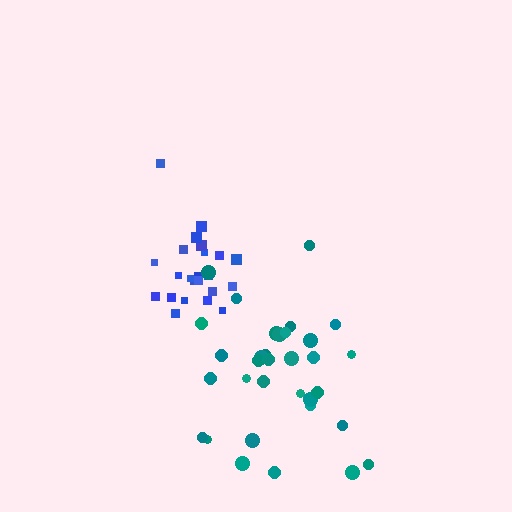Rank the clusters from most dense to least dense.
blue, teal.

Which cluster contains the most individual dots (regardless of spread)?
Teal (34).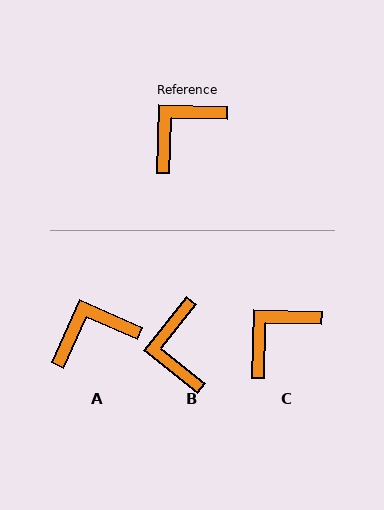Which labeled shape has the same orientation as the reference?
C.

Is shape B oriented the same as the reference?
No, it is off by about 53 degrees.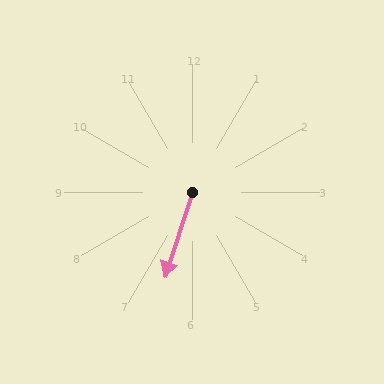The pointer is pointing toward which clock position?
Roughly 7 o'clock.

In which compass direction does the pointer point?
South.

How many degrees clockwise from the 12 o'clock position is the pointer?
Approximately 198 degrees.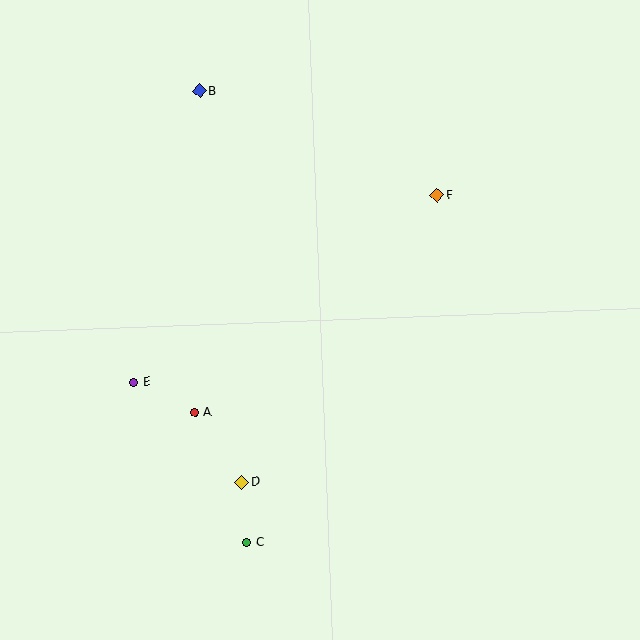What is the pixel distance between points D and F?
The distance between D and F is 347 pixels.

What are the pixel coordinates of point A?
Point A is at (195, 413).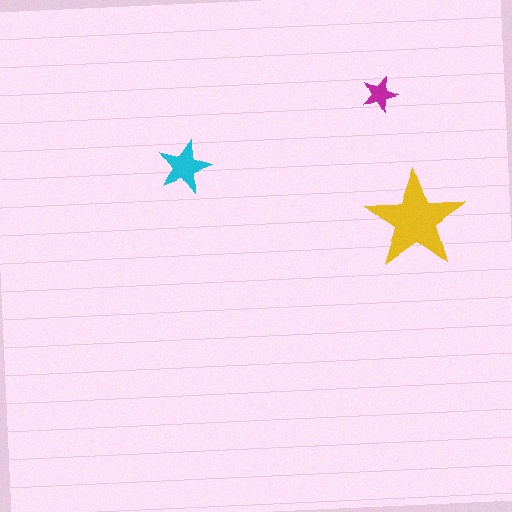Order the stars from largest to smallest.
the yellow one, the cyan one, the magenta one.